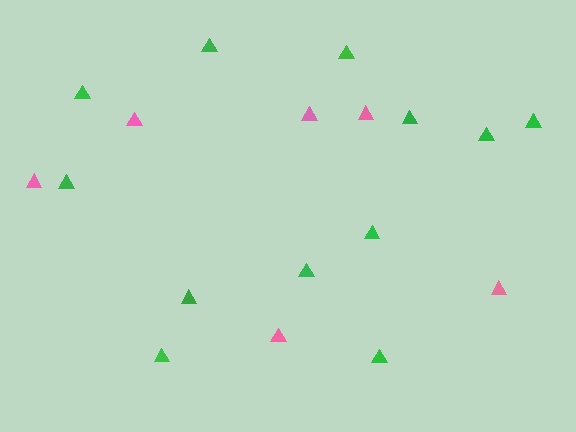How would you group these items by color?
There are 2 groups: one group of pink triangles (6) and one group of green triangles (12).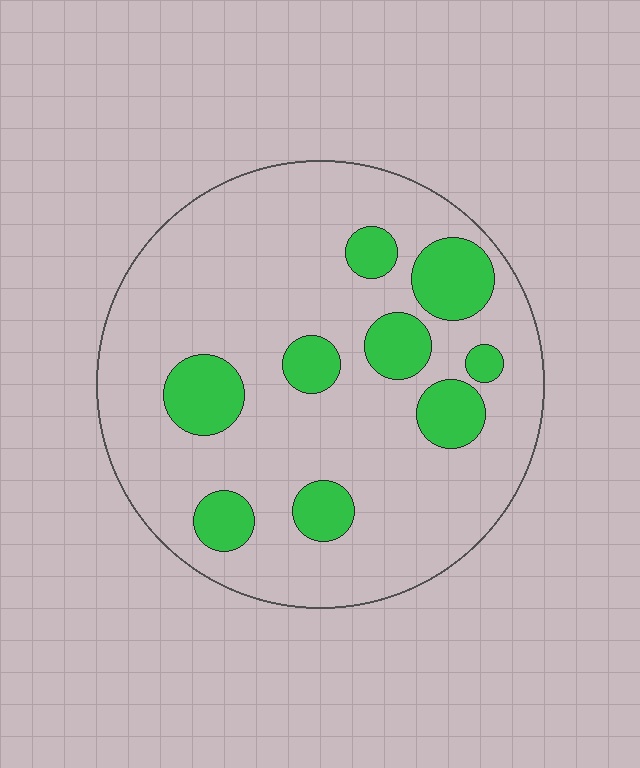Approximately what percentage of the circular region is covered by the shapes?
Approximately 20%.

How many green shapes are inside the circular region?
9.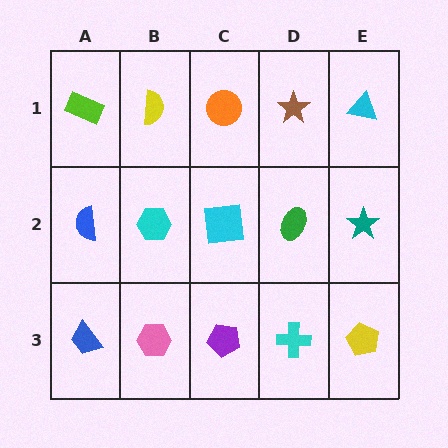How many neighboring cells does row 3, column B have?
3.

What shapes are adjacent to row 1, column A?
A blue semicircle (row 2, column A), a yellow semicircle (row 1, column B).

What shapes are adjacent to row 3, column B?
A cyan hexagon (row 2, column B), a blue trapezoid (row 3, column A), a purple pentagon (row 3, column C).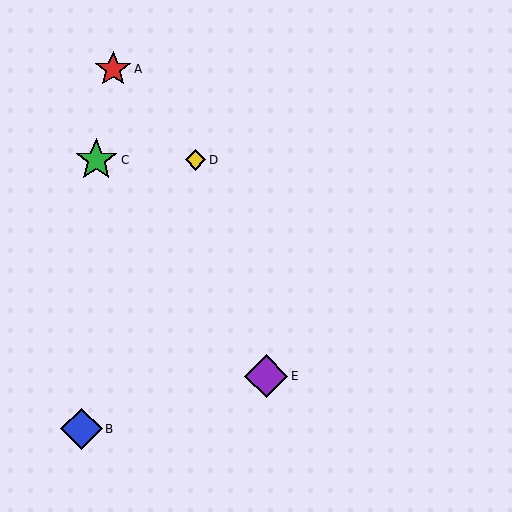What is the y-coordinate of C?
Object C is at y≈160.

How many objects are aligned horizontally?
2 objects (C, D) are aligned horizontally.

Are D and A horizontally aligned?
No, D is at y≈160 and A is at y≈69.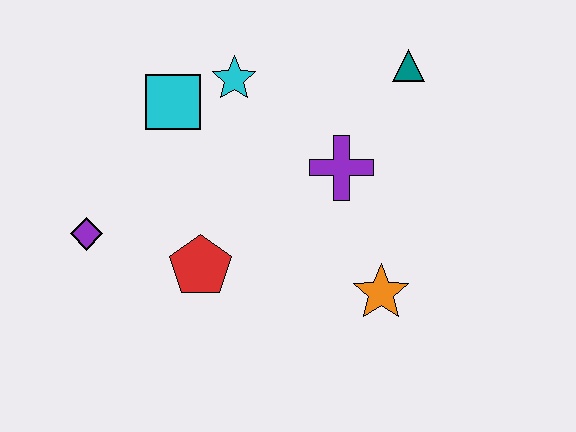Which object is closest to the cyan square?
The cyan star is closest to the cyan square.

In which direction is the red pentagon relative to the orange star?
The red pentagon is to the left of the orange star.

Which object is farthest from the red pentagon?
The teal triangle is farthest from the red pentagon.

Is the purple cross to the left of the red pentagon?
No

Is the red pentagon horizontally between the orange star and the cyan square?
Yes